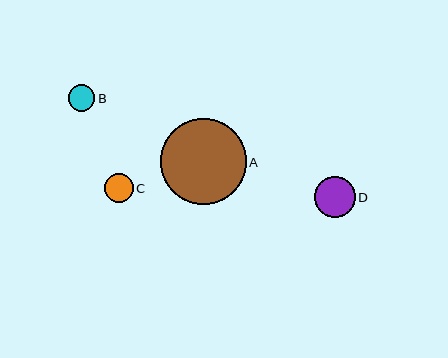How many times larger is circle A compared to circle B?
Circle A is approximately 3.2 times the size of circle B.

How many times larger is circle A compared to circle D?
Circle A is approximately 2.1 times the size of circle D.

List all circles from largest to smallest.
From largest to smallest: A, D, C, B.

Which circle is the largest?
Circle A is the largest with a size of approximately 86 pixels.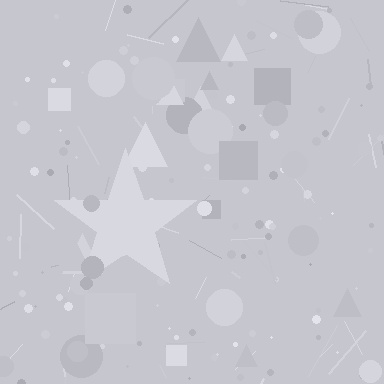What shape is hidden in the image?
A star is hidden in the image.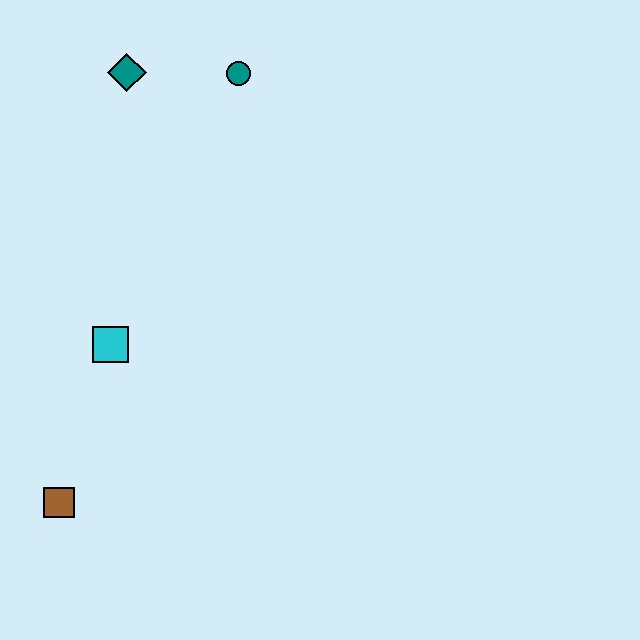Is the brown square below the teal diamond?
Yes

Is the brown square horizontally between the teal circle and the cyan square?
No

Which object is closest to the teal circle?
The teal diamond is closest to the teal circle.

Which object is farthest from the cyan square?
The teal circle is farthest from the cyan square.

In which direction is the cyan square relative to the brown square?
The cyan square is above the brown square.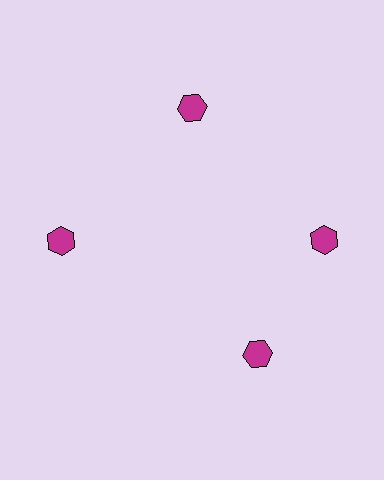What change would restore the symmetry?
The symmetry would be restored by rotating it back into even spacing with its neighbors so that all 4 hexagons sit at equal angles and equal distance from the center.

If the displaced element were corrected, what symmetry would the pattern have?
It would have 4-fold rotational symmetry — the pattern would map onto itself every 90 degrees.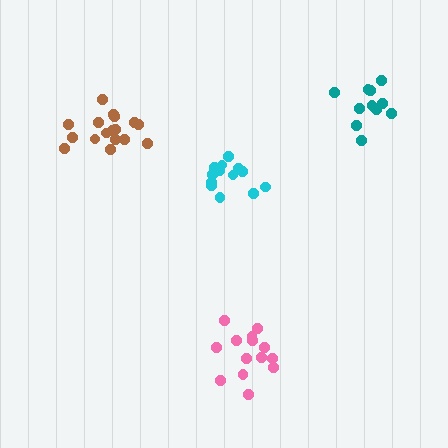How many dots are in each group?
Group 1: 13 dots, Group 2: 11 dots, Group 3: 17 dots, Group 4: 14 dots (55 total).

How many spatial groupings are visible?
There are 4 spatial groupings.